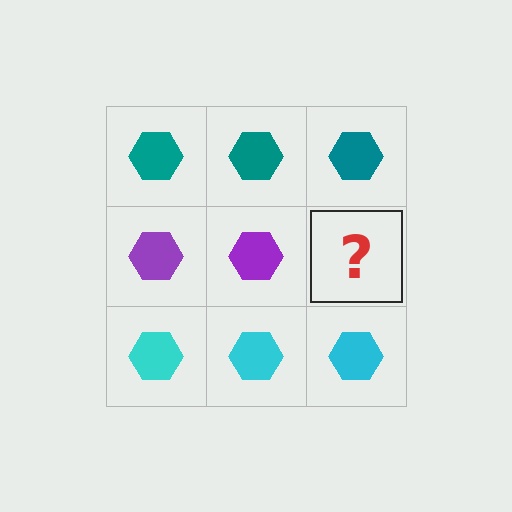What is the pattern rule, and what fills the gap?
The rule is that each row has a consistent color. The gap should be filled with a purple hexagon.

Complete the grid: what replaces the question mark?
The question mark should be replaced with a purple hexagon.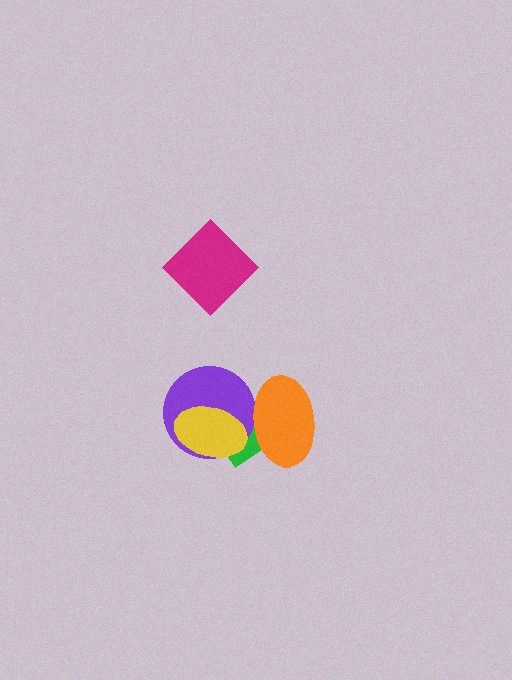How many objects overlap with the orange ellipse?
3 objects overlap with the orange ellipse.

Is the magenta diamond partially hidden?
No, no other shape covers it.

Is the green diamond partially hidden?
Yes, it is partially covered by another shape.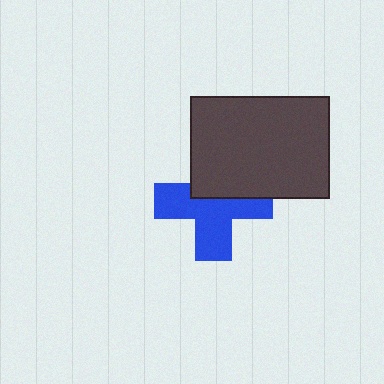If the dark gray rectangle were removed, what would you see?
You would see the complete blue cross.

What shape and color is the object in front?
The object in front is a dark gray rectangle.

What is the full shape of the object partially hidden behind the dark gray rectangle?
The partially hidden object is a blue cross.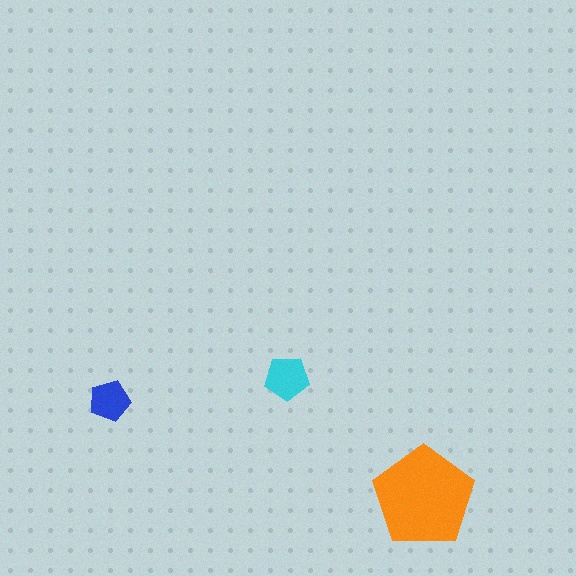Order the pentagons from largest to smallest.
the orange one, the cyan one, the blue one.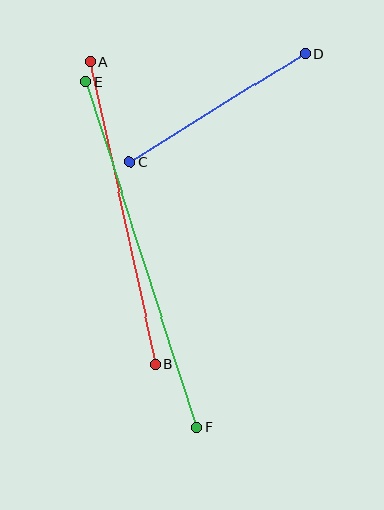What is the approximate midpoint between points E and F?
The midpoint is at approximately (141, 255) pixels.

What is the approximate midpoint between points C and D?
The midpoint is at approximately (217, 108) pixels.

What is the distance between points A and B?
The distance is approximately 309 pixels.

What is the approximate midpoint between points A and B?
The midpoint is at approximately (123, 213) pixels.